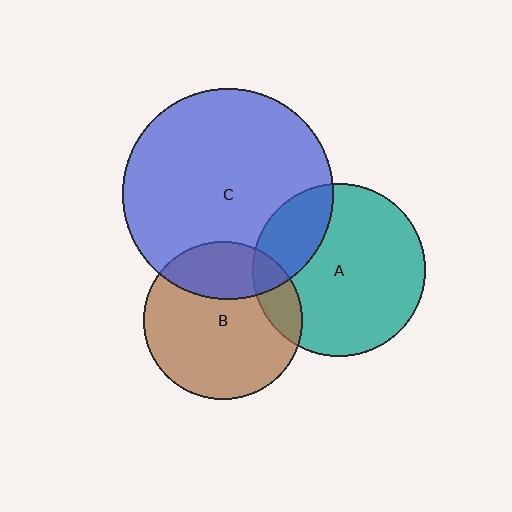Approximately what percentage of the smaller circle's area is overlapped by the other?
Approximately 25%.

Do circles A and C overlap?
Yes.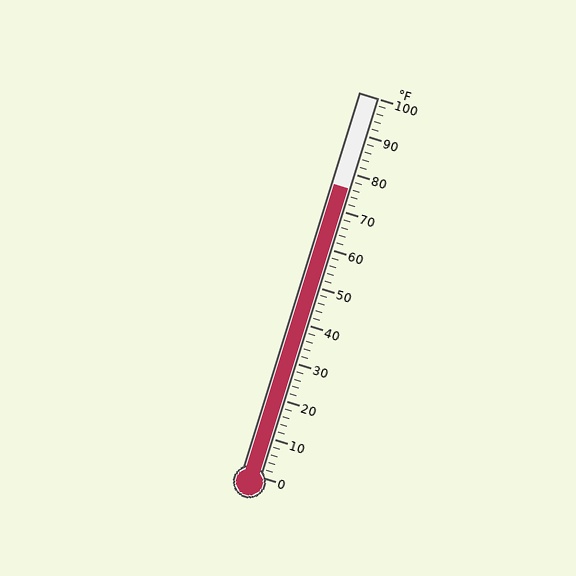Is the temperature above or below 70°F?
The temperature is above 70°F.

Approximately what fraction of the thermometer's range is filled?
The thermometer is filled to approximately 75% of its range.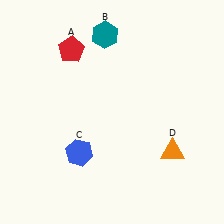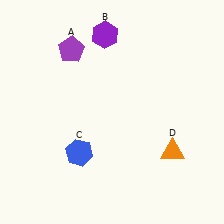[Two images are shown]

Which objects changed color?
A changed from red to purple. B changed from teal to purple.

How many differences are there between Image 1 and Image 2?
There are 2 differences between the two images.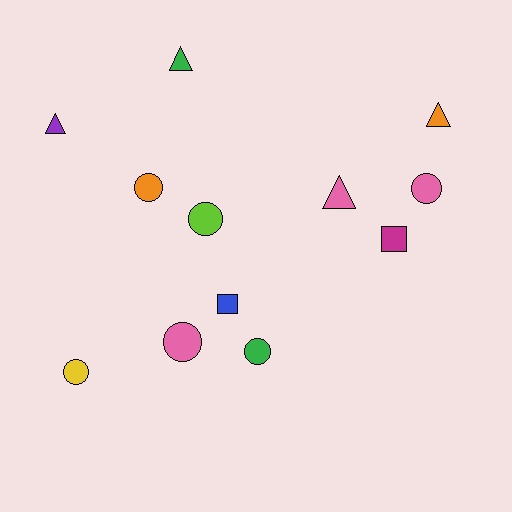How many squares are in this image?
There are 2 squares.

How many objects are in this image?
There are 12 objects.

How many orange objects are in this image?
There are 2 orange objects.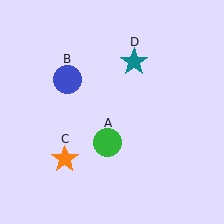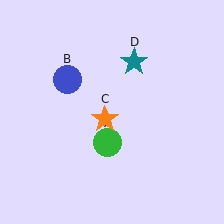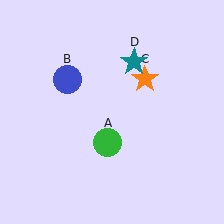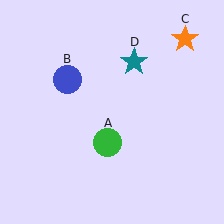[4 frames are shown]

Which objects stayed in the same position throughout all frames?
Green circle (object A) and blue circle (object B) and teal star (object D) remained stationary.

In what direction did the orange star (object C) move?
The orange star (object C) moved up and to the right.